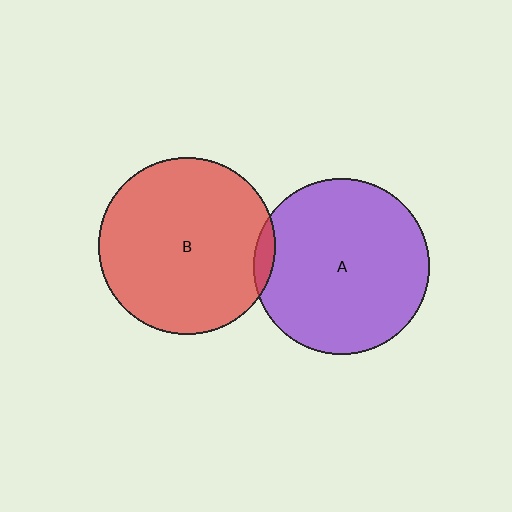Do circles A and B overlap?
Yes.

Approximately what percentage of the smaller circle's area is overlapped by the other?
Approximately 5%.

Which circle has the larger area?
Circle B (red).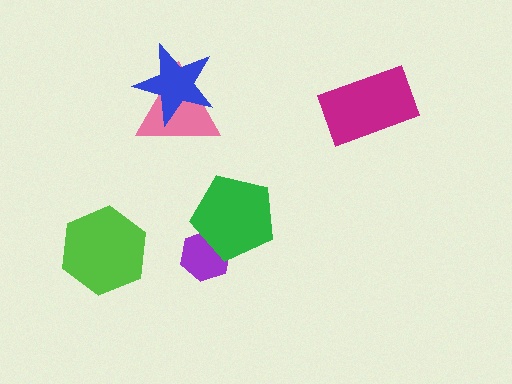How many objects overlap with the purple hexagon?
1 object overlaps with the purple hexagon.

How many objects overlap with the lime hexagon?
0 objects overlap with the lime hexagon.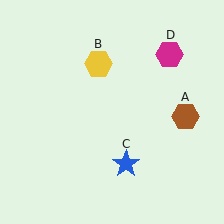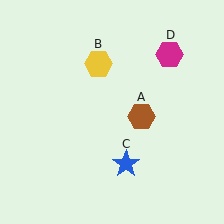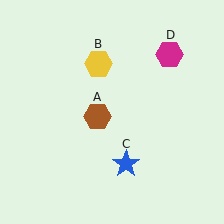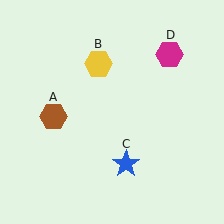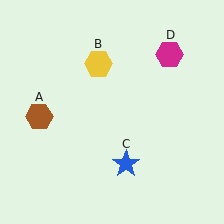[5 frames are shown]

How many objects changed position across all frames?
1 object changed position: brown hexagon (object A).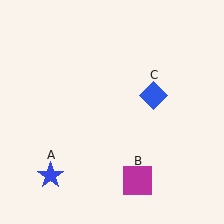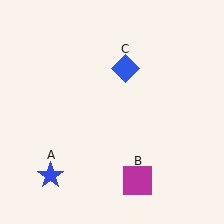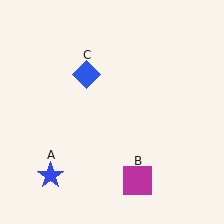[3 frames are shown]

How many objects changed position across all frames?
1 object changed position: blue diamond (object C).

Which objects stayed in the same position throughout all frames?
Blue star (object A) and magenta square (object B) remained stationary.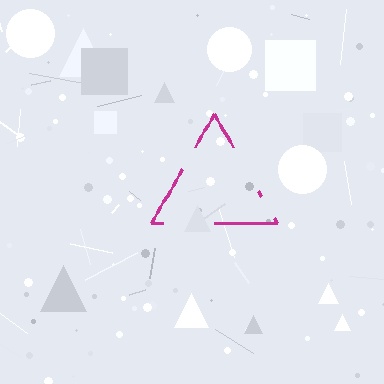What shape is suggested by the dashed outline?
The dashed outline suggests a triangle.